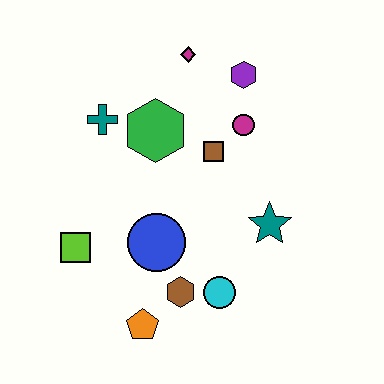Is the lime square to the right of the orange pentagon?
No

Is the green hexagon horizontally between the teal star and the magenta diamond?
No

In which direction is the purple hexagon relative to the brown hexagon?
The purple hexagon is above the brown hexagon.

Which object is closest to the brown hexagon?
The cyan circle is closest to the brown hexagon.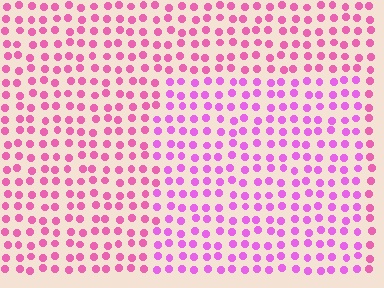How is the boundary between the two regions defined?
The boundary is defined purely by a slight shift in hue (about 26 degrees). Spacing, size, and orientation are identical on both sides.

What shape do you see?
I see a rectangle.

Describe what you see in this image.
The image is filled with small pink elements in a uniform arrangement. A rectangle-shaped region is visible where the elements are tinted to a slightly different hue, forming a subtle color boundary.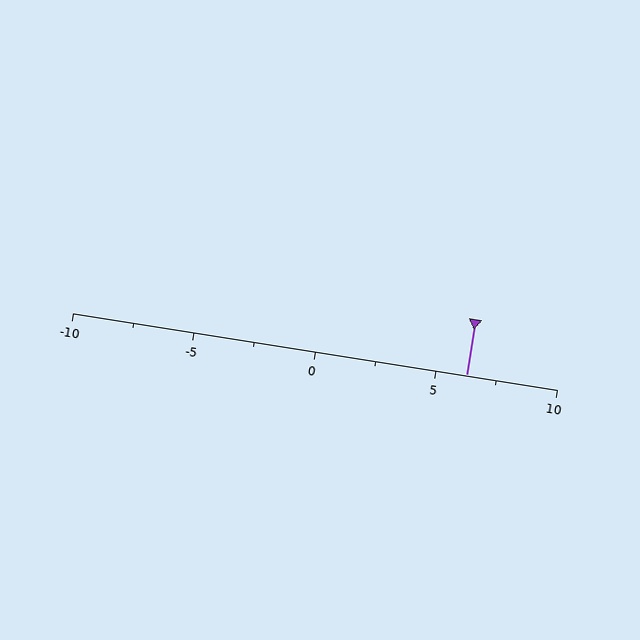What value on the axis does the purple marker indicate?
The marker indicates approximately 6.2.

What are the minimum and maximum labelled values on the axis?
The axis runs from -10 to 10.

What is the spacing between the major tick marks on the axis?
The major ticks are spaced 5 apart.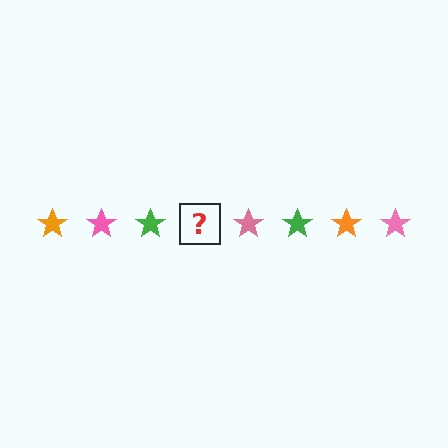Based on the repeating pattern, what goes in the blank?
The blank should be an orange star.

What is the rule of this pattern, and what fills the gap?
The rule is that the pattern cycles through orange, pink, green stars. The gap should be filled with an orange star.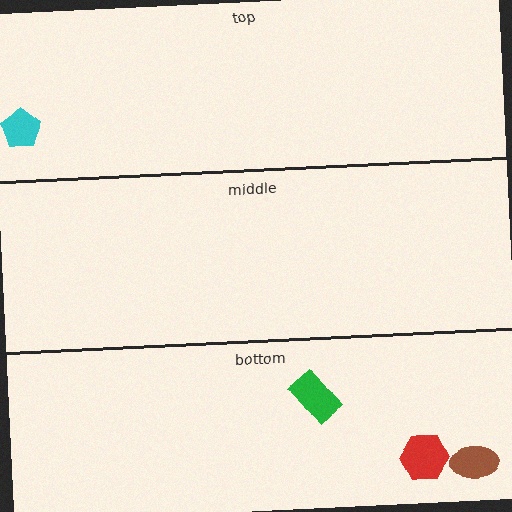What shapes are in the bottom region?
The red hexagon, the green rectangle, the brown ellipse.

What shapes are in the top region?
The cyan pentagon.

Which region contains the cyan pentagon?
The top region.